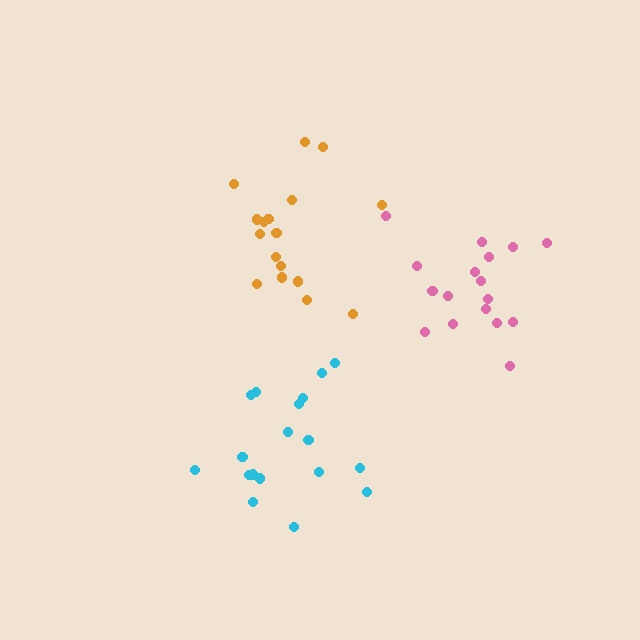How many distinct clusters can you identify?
There are 3 distinct clusters.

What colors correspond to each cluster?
The clusters are colored: cyan, orange, pink.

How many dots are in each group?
Group 1: 18 dots, Group 2: 17 dots, Group 3: 17 dots (52 total).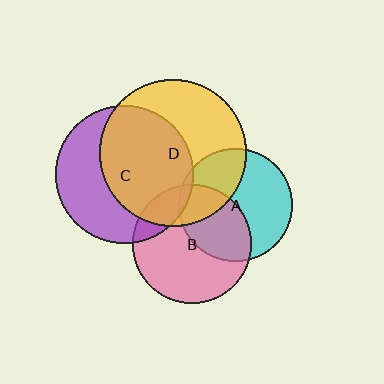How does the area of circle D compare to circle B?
Approximately 1.5 times.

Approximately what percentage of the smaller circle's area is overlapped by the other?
Approximately 40%.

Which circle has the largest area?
Circle D (yellow).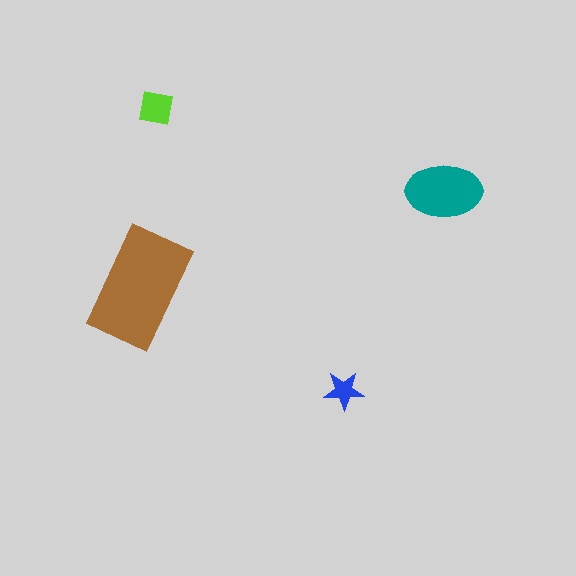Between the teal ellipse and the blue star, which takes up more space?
The teal ellipse.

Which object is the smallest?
The blue star.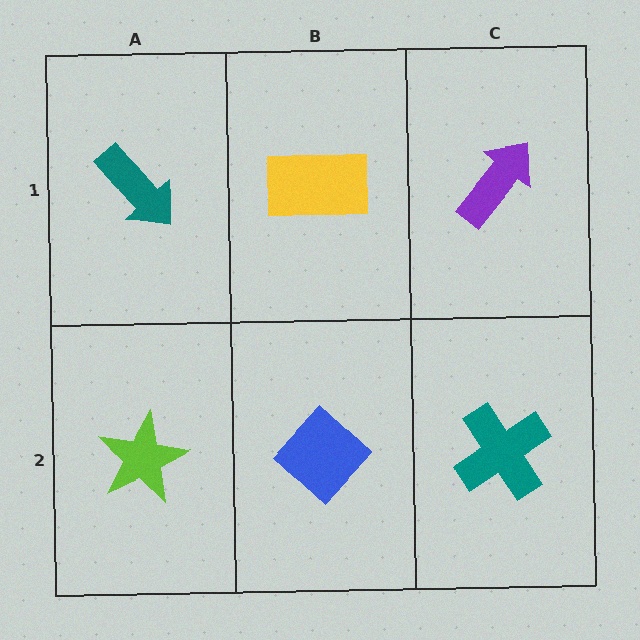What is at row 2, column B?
A blue diamond.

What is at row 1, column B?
A yellow rectangle.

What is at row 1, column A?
A teal arrow.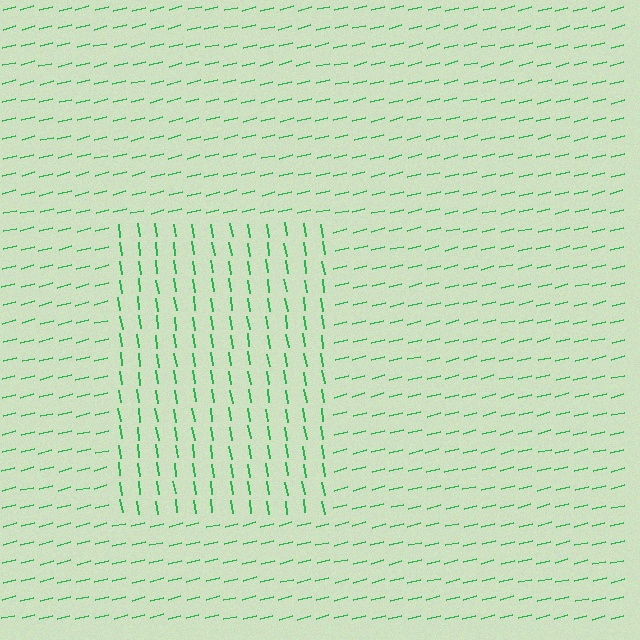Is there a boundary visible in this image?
Yes, there is a texture boundary formed by a change in line orientation.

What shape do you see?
I see a rectangle.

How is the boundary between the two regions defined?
The boundary is defined purely by a change in line orientation (approximately 85 degrees difference). All lines are the same color and thickness.